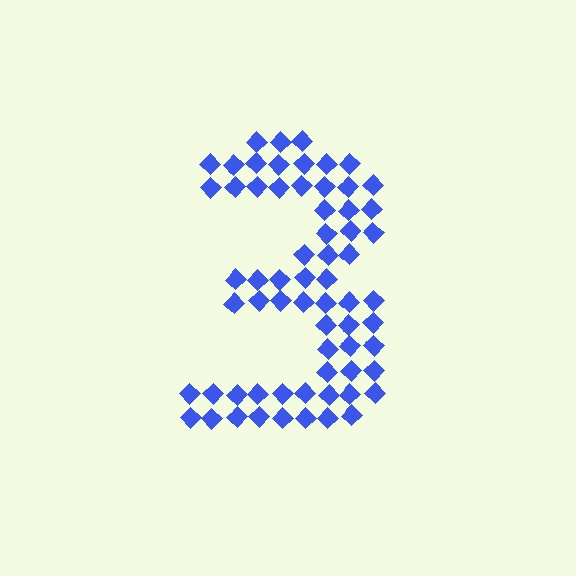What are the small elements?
The small elements are diamonds.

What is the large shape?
The large shape is the digit 3.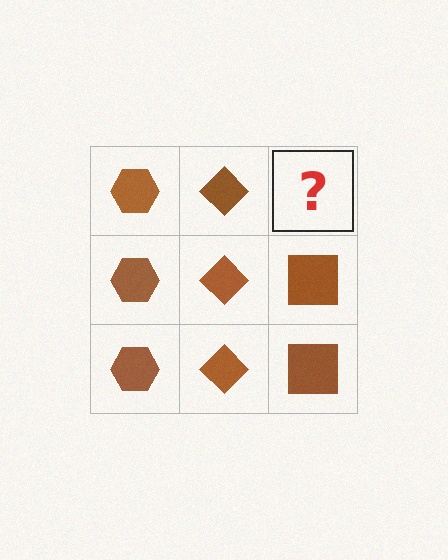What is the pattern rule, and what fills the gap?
The rule is that each column has a consistent shape. The gap should be filled with a brown square.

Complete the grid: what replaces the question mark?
The question mark should be replaced with a brown square.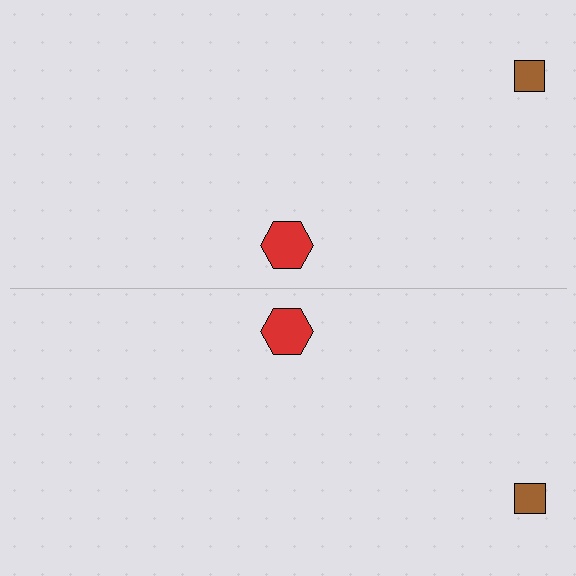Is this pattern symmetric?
Yes, this pattern has bilateral (reflection) symmetry.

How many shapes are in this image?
There are 4 shapes in this image.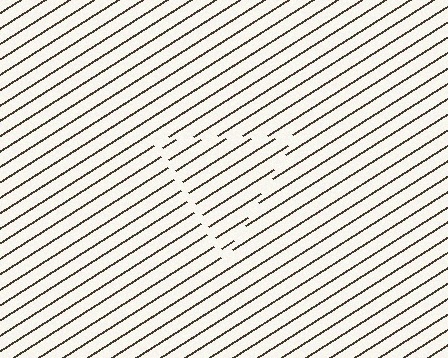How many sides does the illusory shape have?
3 sides — the line-ends trace a triangle.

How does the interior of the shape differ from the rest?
The interior of the shape contains the same grating, shifted by half a period — the contour is defined by the phase discontinuity where line-ends from the inner and outer gratings abut.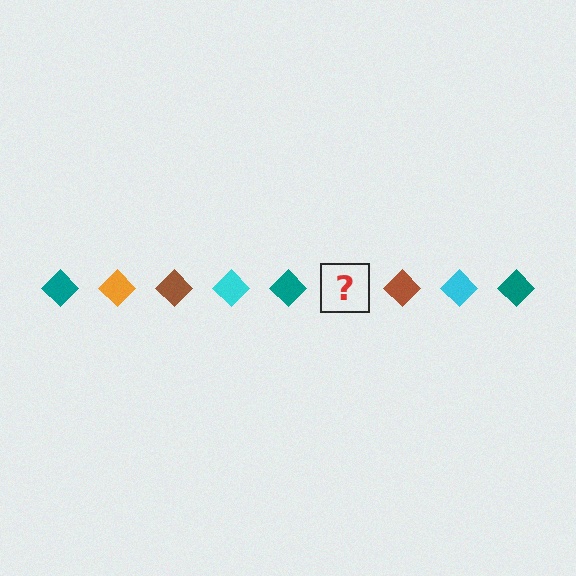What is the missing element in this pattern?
The missing element is an orange diamond.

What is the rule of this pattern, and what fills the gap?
The rule is that the pattern cycles through teal, orange, brown, cyan diamonds. The gap should be filled with an orange diamond.